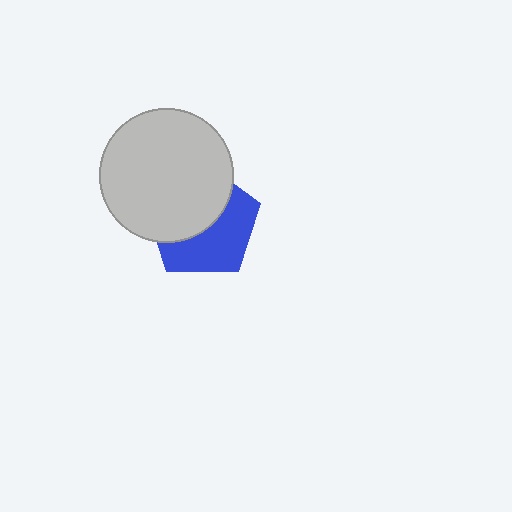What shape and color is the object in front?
The object in front is a light gray circle.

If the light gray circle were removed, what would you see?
You would see the complete blue pentagon.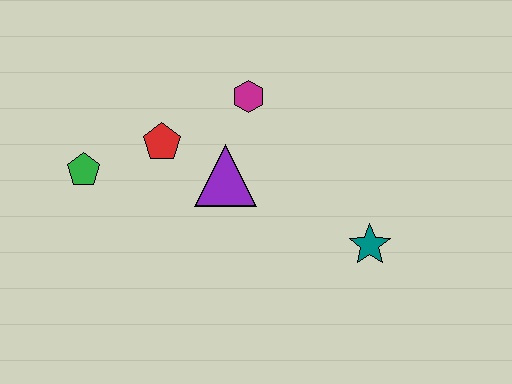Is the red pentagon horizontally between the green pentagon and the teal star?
Yes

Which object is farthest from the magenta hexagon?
The teal star is farthest from the magenta hexagon.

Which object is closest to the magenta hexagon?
The purple triangle is closest to the magenta hexagon.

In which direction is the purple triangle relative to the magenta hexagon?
The purple triangle is below the magenta hexagon.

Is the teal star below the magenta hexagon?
Yes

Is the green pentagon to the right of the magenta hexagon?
No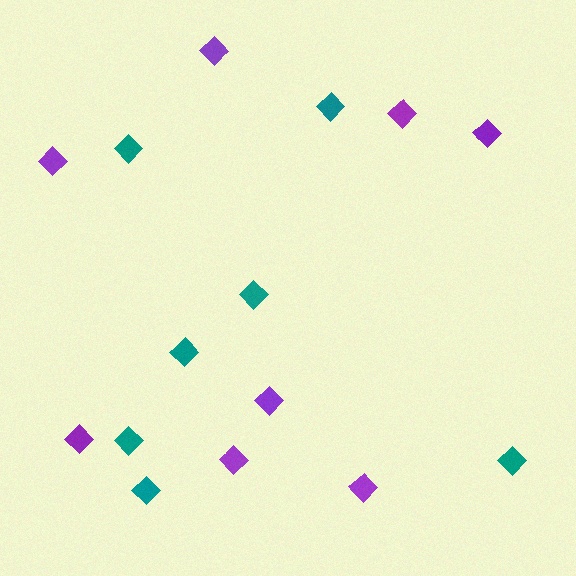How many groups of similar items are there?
There are 2 groups: one group of teal diamonds (7) and one group of purple diamonds (8).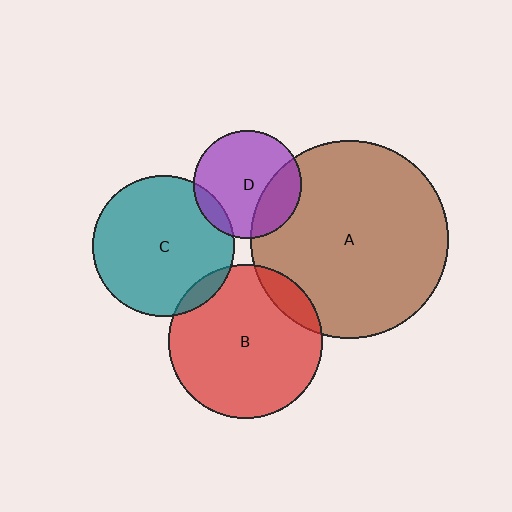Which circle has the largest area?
Circle A (brown).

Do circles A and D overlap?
Yes.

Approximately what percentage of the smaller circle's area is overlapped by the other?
Approximately 25%.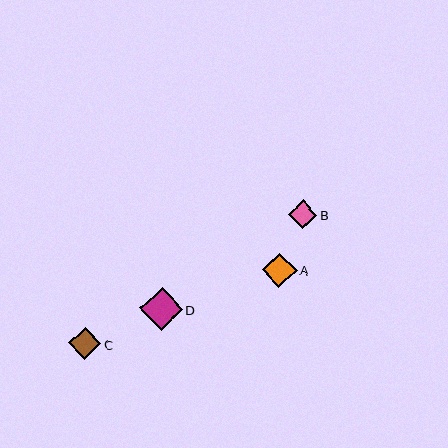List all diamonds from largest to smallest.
From largest to smallest: D, A, C, B.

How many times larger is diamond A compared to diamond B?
Diamond A is approximately 1.2 times the size of diamond B.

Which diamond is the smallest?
Diamond B is the smallest with a size of approximately 29 pixels.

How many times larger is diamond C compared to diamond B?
Diamond C is approximately 1.1 times the size of diamond B.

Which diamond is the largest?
Diamond D is the largest with a size of approximately 42 pixels.